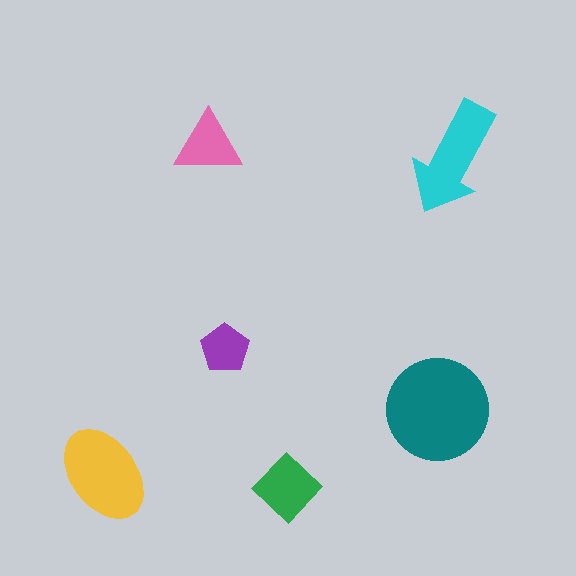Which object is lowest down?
The green diamond is bottommost.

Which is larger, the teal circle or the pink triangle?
The teal circle.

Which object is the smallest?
The purple pentagon.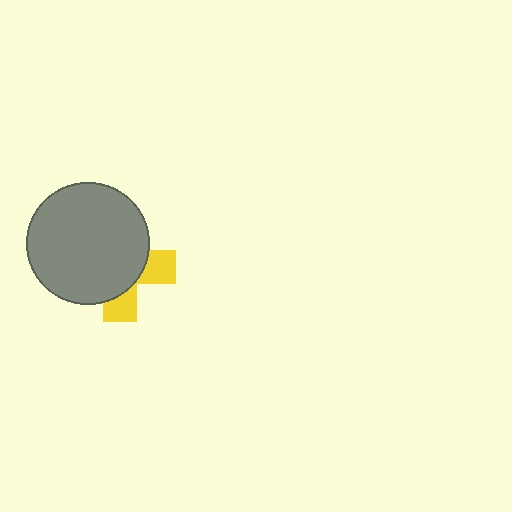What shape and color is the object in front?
The object in front is a gray circle.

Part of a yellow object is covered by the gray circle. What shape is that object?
It is a cross.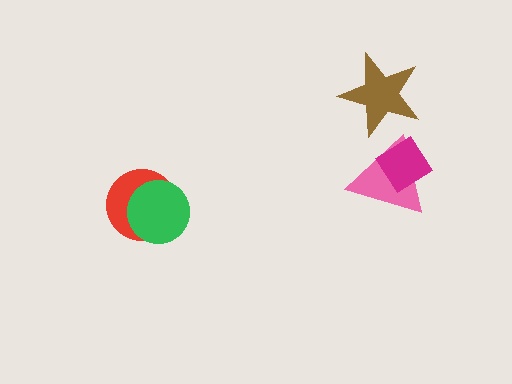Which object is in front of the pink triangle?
The magenta diamond is in front of the pink triangle.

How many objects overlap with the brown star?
0 objects overlap with the brown star.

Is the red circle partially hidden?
Yes, it is partially covered by another shape.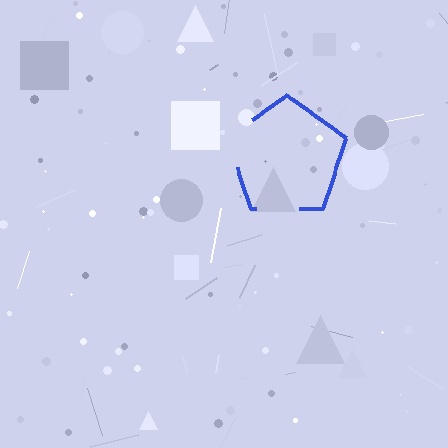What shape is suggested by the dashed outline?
The dashed outline suggests a pentagon.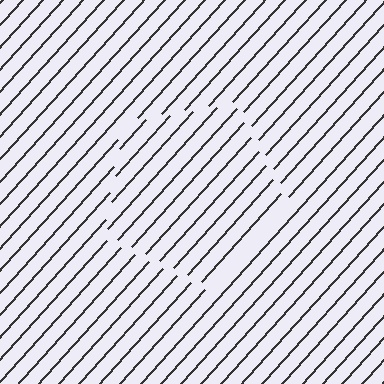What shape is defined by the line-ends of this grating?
An illusory pentagon. The interior of the shape contains the same grating, shifted by half a period — the contour is defined by the phase discontinuity where line-ends from the inner and outer gratings abut.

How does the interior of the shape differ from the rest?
The interior of the shape contains the same grating, shifted by half a period — the contour is defined by the phase discontinuity where line-ends from the inner and outer gratings abut.